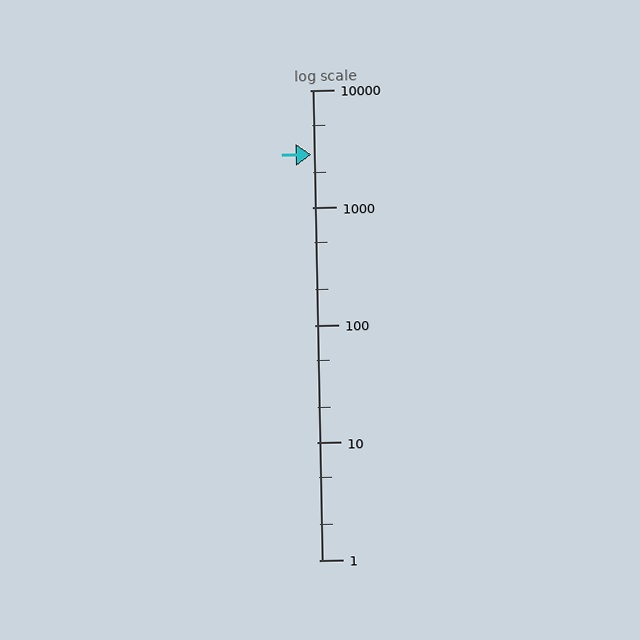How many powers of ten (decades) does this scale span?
The scale spans 4 decades, from 1 to 10000.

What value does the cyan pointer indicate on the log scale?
The pointer indicates approximately 2800.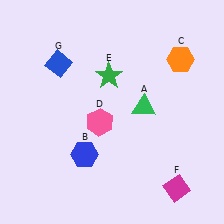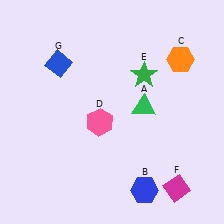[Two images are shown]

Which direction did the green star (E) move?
The green star (E) moved right.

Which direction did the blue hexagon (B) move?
The blue hexagon (B) moved right.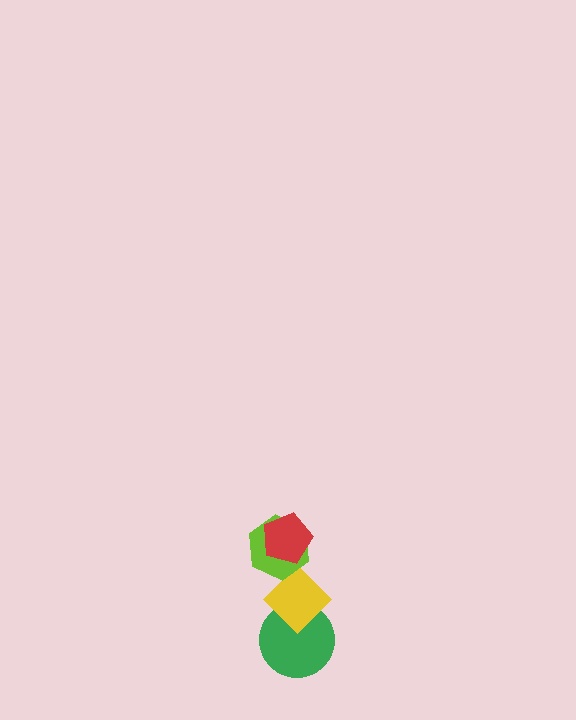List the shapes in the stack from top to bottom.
From top to bottom: the red pentagon, the lime hexagon, the yellow diamond, the green circle.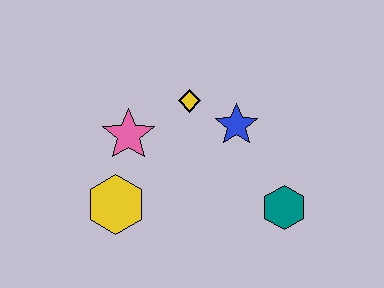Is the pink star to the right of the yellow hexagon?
Yes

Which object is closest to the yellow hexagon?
The pink star is closest to the yellow hexagon.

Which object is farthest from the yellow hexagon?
The teal hexagon is farthest from the yellow hexagon.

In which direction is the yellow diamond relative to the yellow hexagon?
The yellow diamond is above the yellow hexagon.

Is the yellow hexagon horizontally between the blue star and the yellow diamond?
No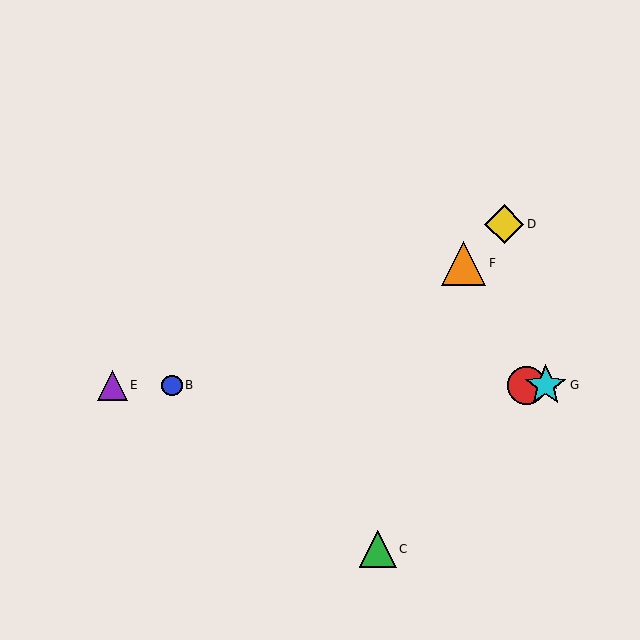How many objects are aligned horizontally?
4 objects (A, B, E, G) are aligned horizontally.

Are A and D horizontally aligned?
No, A is at y≈385 and D is at y≈224.